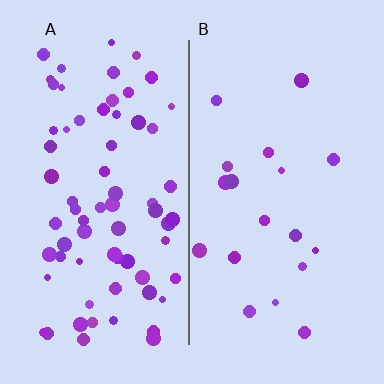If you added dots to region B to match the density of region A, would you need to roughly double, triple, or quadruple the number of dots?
Approximately quadruple.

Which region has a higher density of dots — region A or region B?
A (the left).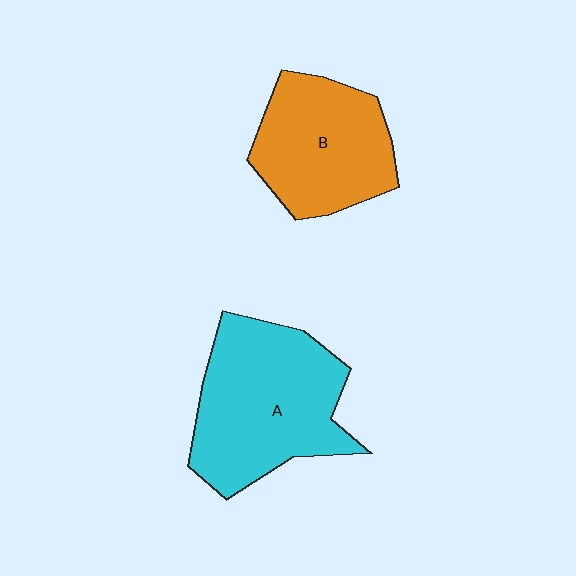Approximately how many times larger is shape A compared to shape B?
Approximately 1.3 times.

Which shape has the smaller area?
Shape B (orange).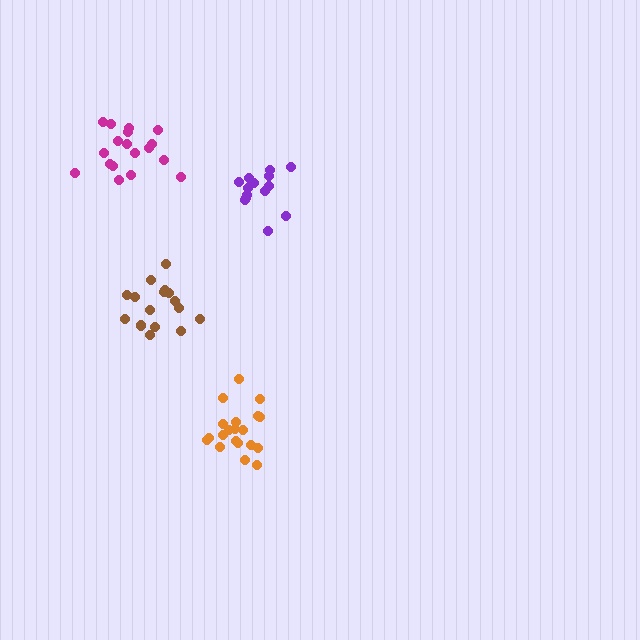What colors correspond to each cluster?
The clusters are colored: orange, brown, magenta, purple.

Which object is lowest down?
The orange cluster is bottommost.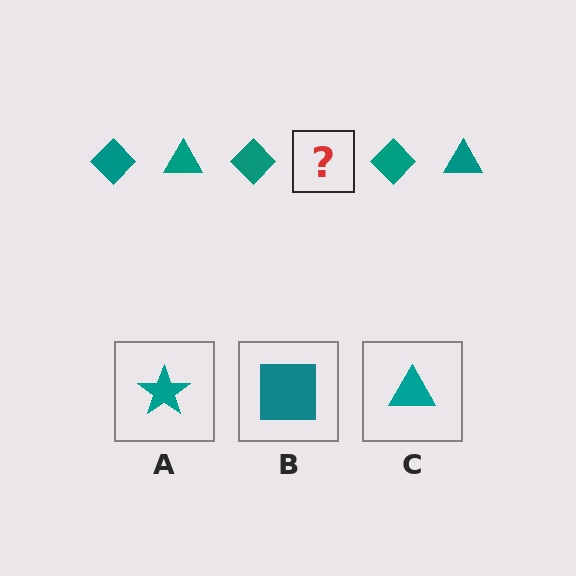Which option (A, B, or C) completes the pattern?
C.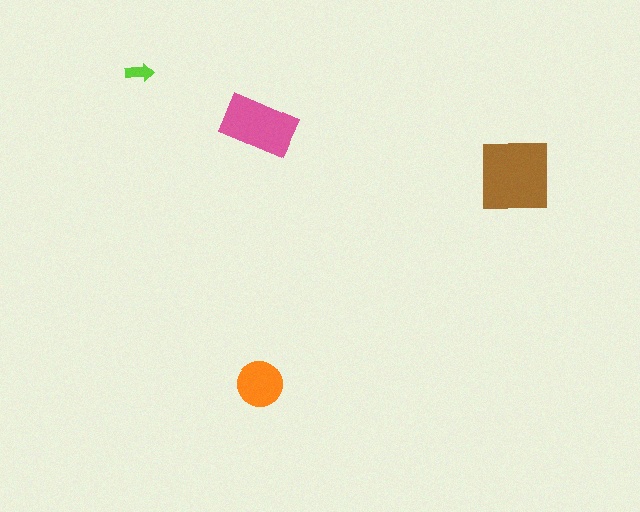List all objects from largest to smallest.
The brown square, the pink rectangle, the orange circle, the lime arrow.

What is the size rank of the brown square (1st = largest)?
1st.